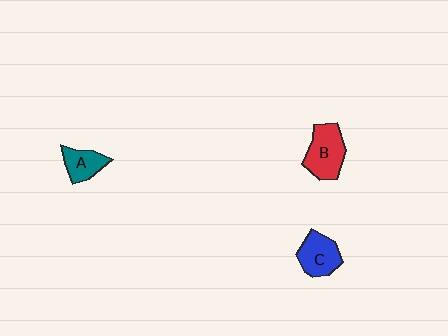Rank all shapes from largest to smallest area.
From largest to smallest: B (red), C (blue), A (teal).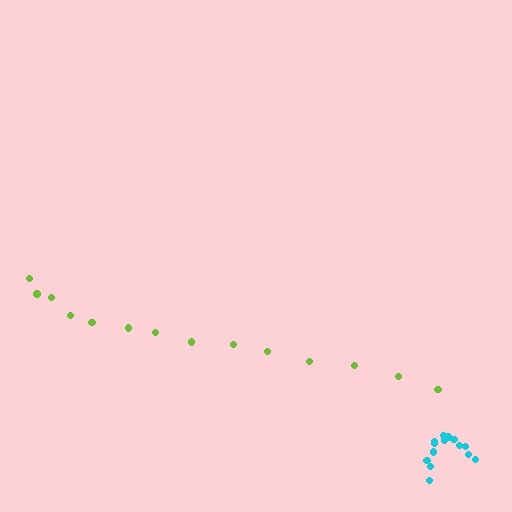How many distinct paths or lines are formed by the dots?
There are 2 distinct paths.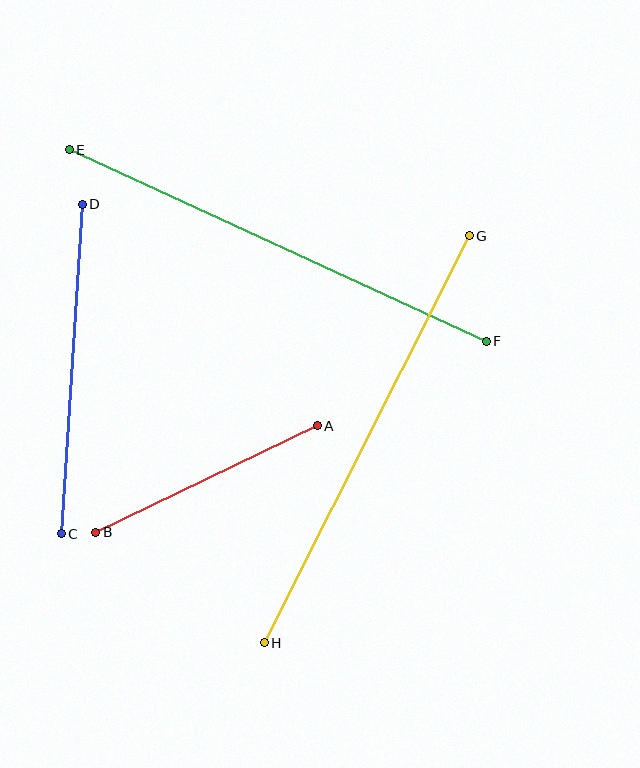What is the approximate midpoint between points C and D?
The midpoint is at approximately (72, 369) pixels.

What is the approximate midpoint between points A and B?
The midpoint is at approximately (207, 479) pixels.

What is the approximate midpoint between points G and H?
The midpoint is at approximately (367, 439) pixels.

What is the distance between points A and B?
The distance is approximately 246 pixels.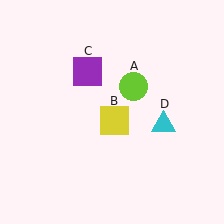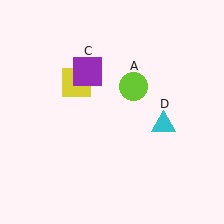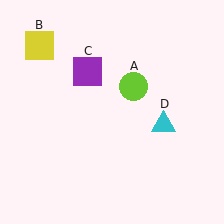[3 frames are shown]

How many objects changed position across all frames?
1 object changed position: yellow square (object B).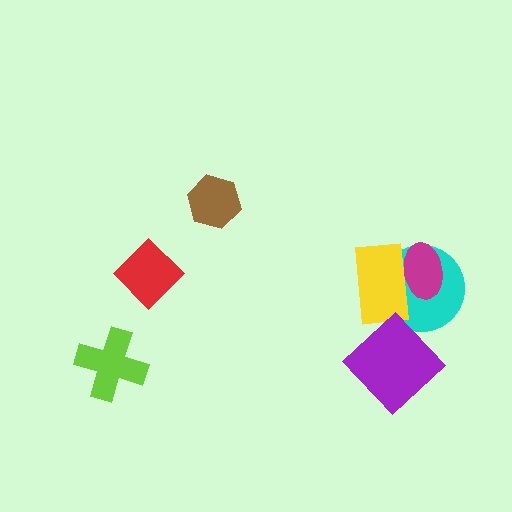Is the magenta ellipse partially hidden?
Yes, it is partially covered by another shape.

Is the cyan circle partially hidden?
Yes, it is partially covered by another shape.